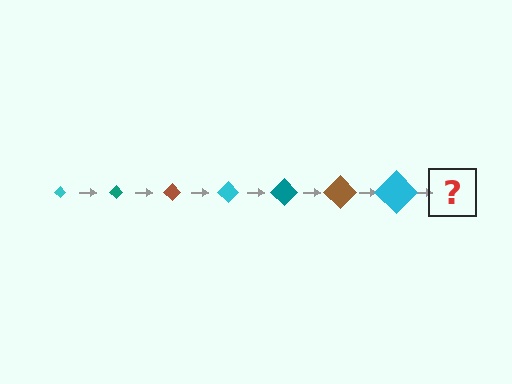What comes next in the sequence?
The next element should be a teal diamond, larger than the previous one.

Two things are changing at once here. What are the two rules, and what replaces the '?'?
The two rules are that the diamond grows larger each step and the color cycles through cyan, teal, and brown. The '?' should be a teal diamond, larger than the previous one.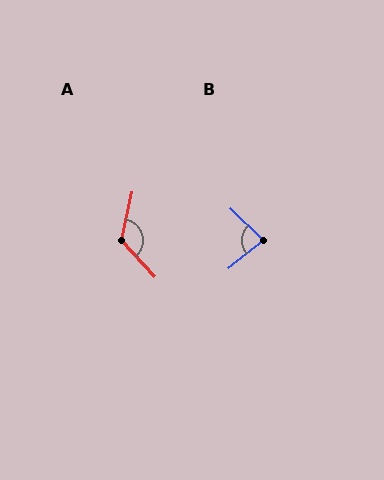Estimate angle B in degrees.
Approximately 83 degrees.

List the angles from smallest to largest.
B (83°), A (125°).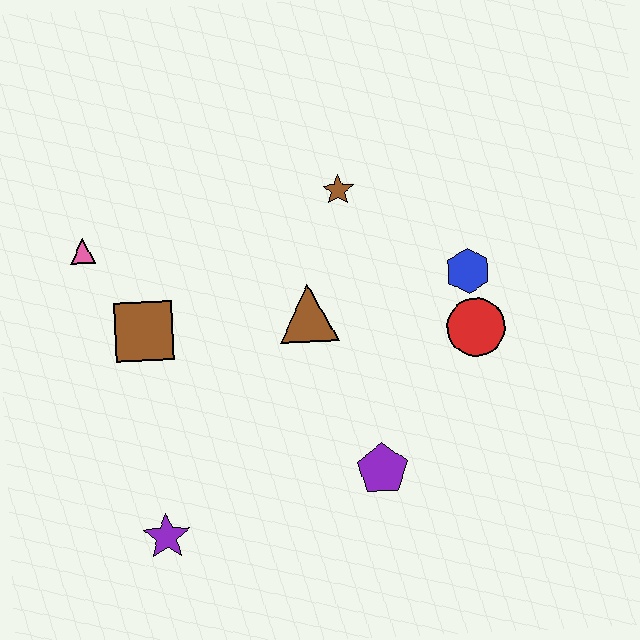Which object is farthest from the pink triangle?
The red circle is farthest from the pink triangle.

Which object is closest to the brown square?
The pink triangle is closest to the brown square.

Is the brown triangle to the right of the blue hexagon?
No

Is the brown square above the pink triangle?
No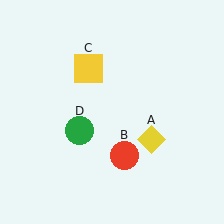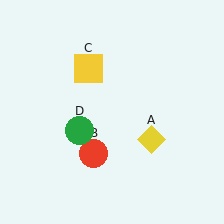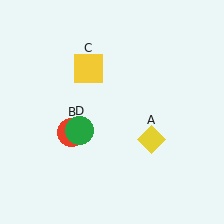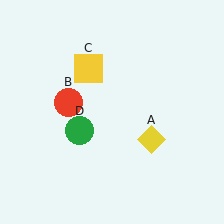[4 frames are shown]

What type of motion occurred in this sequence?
The red circle (object B) rotated clockwise around the center of the scene.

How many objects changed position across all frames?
1 object changed position: red circle (object B).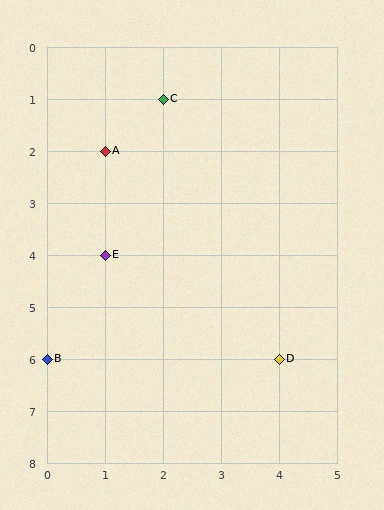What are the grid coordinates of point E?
Point E is at grid coordinates (1, 4).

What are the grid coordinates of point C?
Point C is at grid coordinates (2, 1).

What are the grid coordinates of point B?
Point B is at grid coordinates (0, 6).